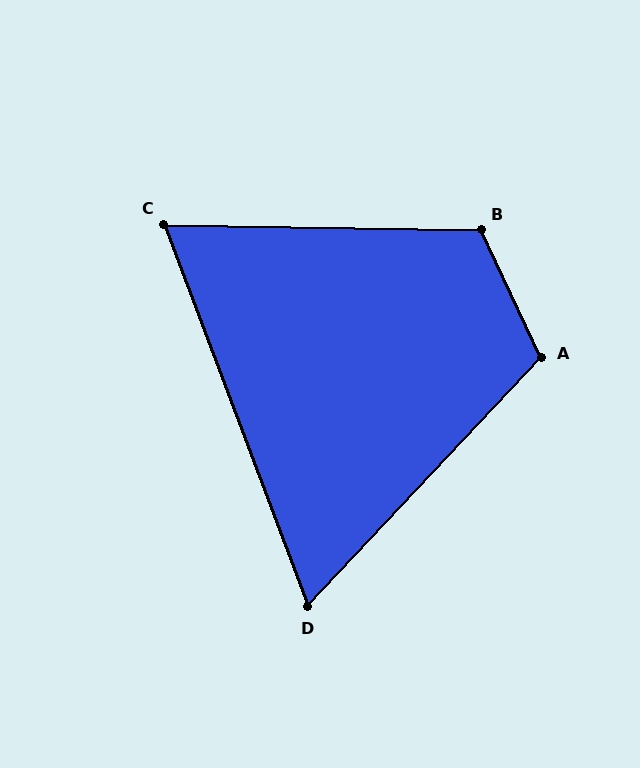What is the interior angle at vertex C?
Approximately 68 degrees (acute).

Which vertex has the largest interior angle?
B, at approximately 116 degrees.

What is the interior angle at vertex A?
Approximately 112 degrees (obtuse).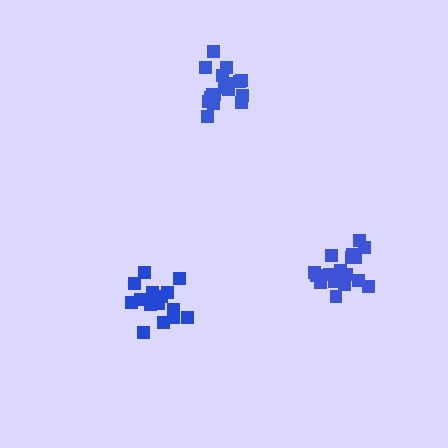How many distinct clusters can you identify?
There are 3 distinct clusters.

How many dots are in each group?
Group 1: 18 dots, Group 2: 17 dots, Group 3: 16 dots (51 total).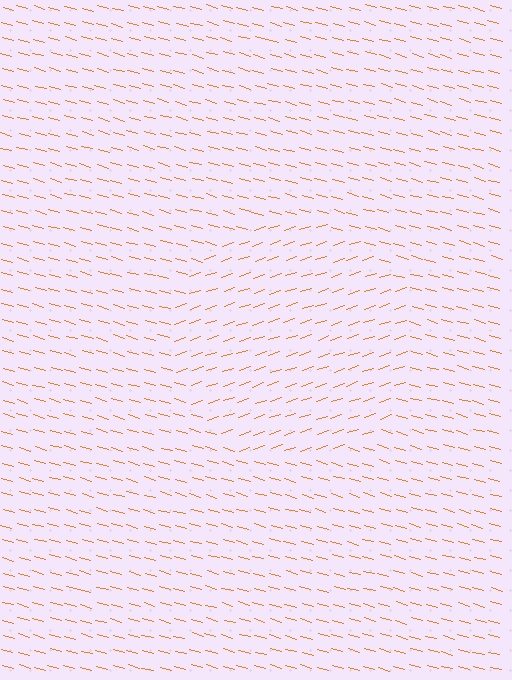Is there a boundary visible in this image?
Yes, there is a texture boundary formed by a change in line orientation.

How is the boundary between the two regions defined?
The boundary is defined purely by a change in line orientation (approximately 34 degrees difference). All lines are the same color and thickness.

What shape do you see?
I see a circle.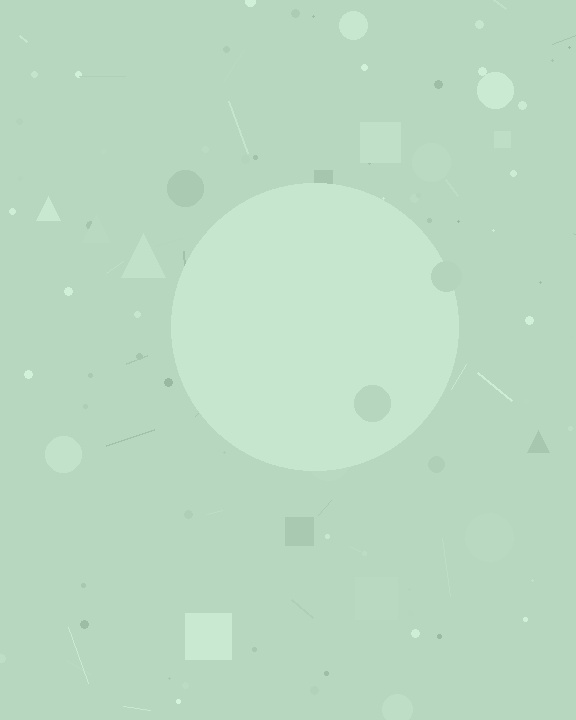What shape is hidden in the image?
A circle is hidden in the image.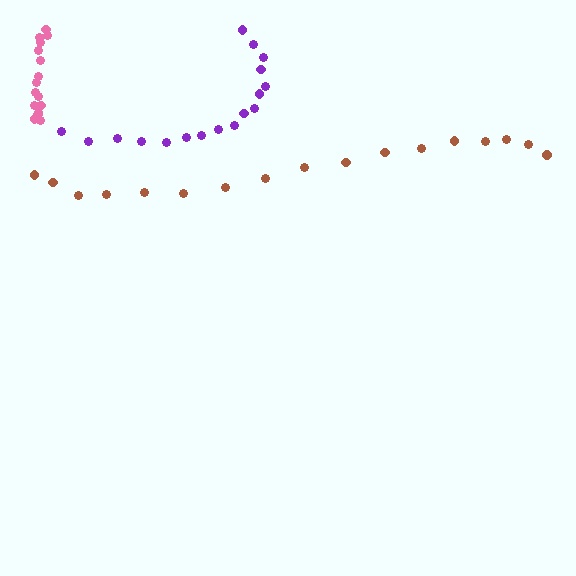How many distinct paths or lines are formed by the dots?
There are 3 distinct paths.